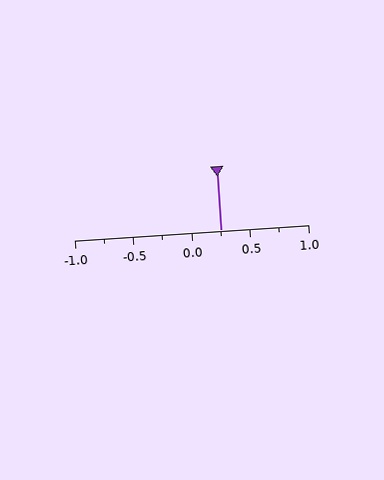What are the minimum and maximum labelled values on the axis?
The axis runs from -1.0 to 1.0.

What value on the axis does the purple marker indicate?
The marker indicates approximately 0.25.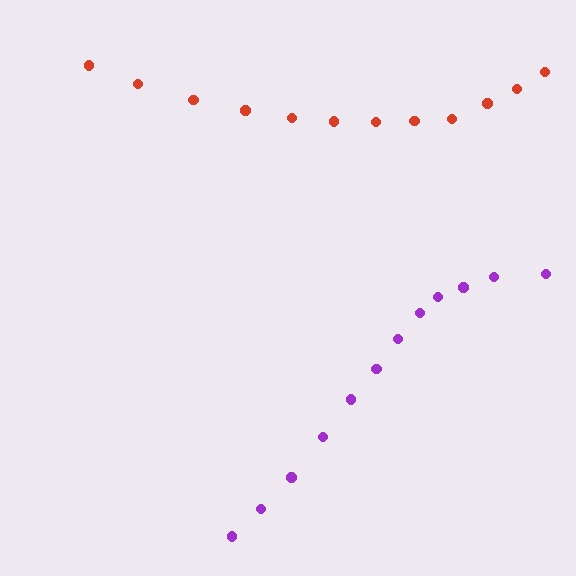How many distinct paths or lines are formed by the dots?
There are 2 distinct paths.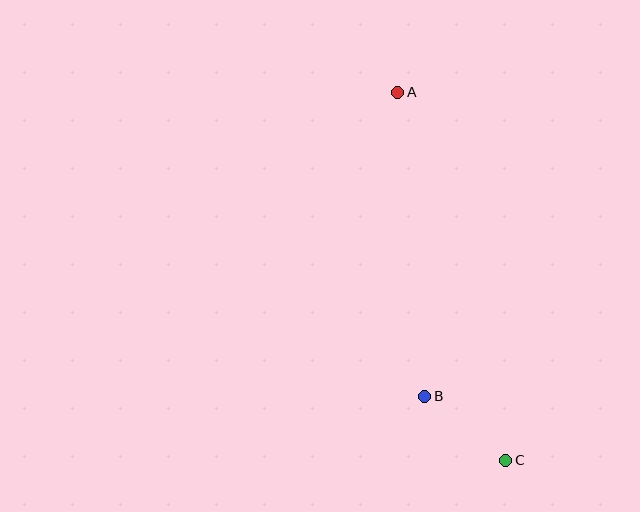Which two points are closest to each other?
Points B and C are closest to each other.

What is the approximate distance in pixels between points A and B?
The distance between A and B is approximately 305 pixels.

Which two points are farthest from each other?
Points A and C are farthest from each other.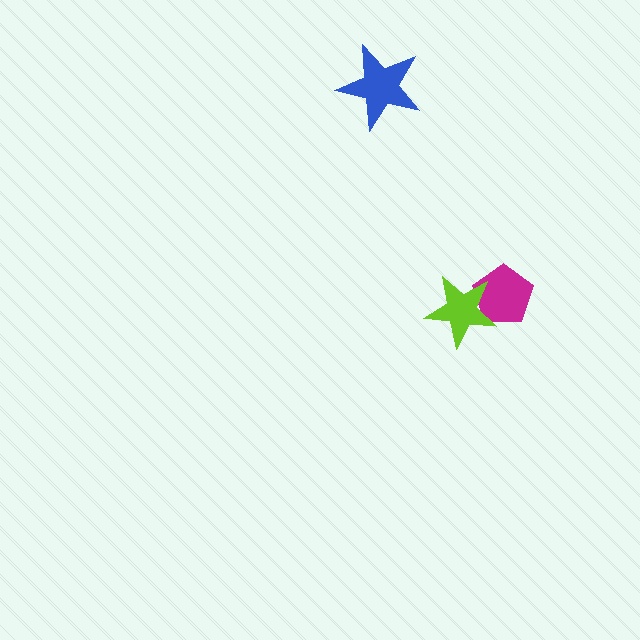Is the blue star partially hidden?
No, no other shape covers it.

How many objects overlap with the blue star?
0 objects overlap with the blue star.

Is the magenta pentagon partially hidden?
Yes, it is partially covered by another shape.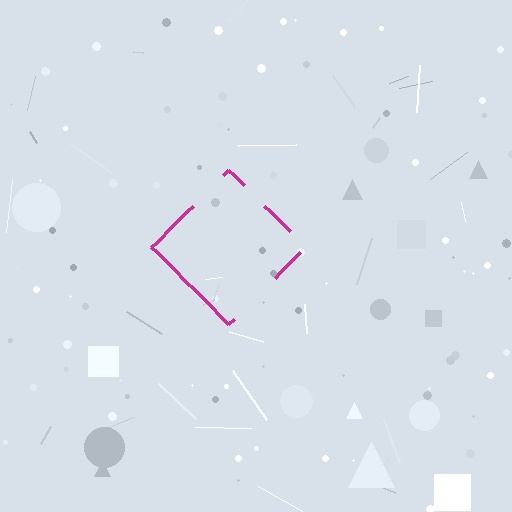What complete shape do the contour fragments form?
The contour fragments form a diamond.